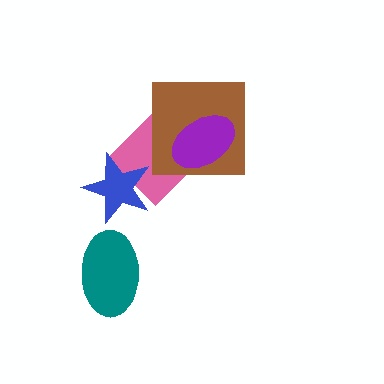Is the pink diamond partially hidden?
Yes, it is partially covered by another shape.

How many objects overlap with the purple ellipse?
2 objects overlap with the purple ellipse.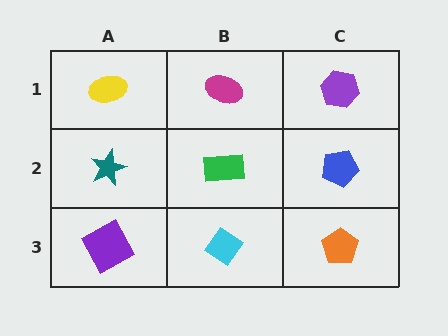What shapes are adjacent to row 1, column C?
A blue pentagon (row 2, column C), a magenta ellipse (row 1, column B).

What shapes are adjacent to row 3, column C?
A blue pentagon (row 2, column C), a cyan diamond (row 3, column B).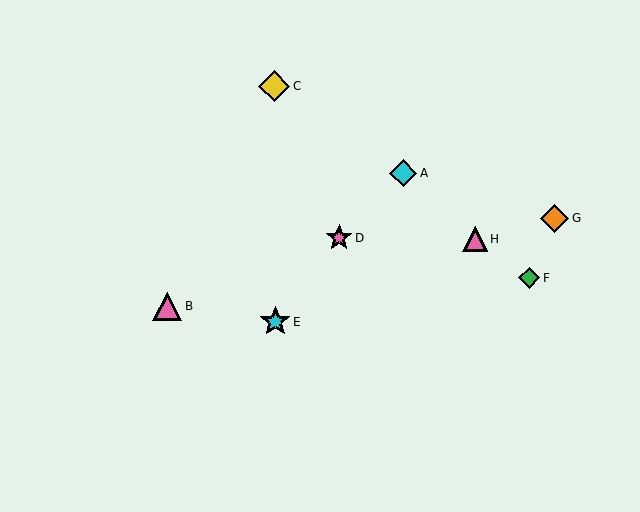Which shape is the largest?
The yellow diamond (labeled C) is the largest.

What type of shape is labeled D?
Shape D is a pink star.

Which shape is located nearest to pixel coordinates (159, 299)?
The pink triangle (labeled B) at (167, 306) is nearest to that location.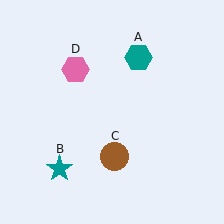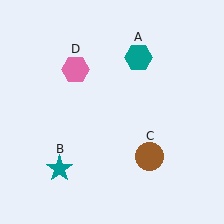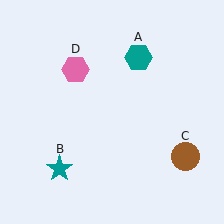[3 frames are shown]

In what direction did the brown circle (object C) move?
The brown circle (object C) moved right.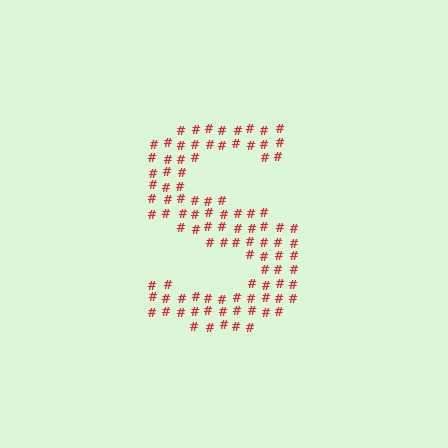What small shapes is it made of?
It is made of small hash symbols.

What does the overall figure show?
The overall figure shows the letter S.